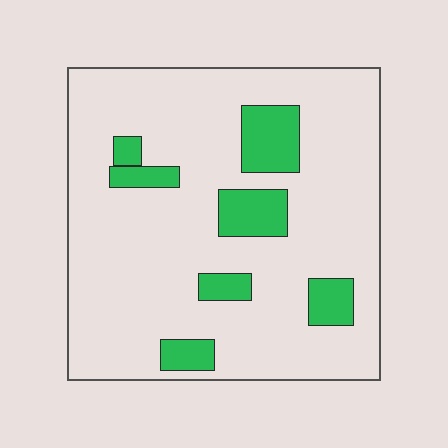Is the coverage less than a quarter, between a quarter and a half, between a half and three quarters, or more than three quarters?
Less than a quarter.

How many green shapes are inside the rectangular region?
7.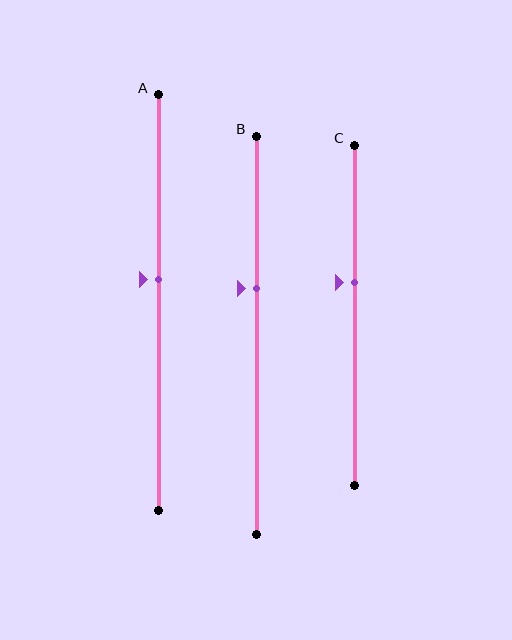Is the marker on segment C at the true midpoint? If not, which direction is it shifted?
No, the marker on segment C is shifted upward by about 10% of the segment length.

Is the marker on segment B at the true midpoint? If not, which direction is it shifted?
No, the marker on segment B is shifted upward by about 12% of the segment length.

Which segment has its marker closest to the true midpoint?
Segment A has its marker closest to the true midpoint.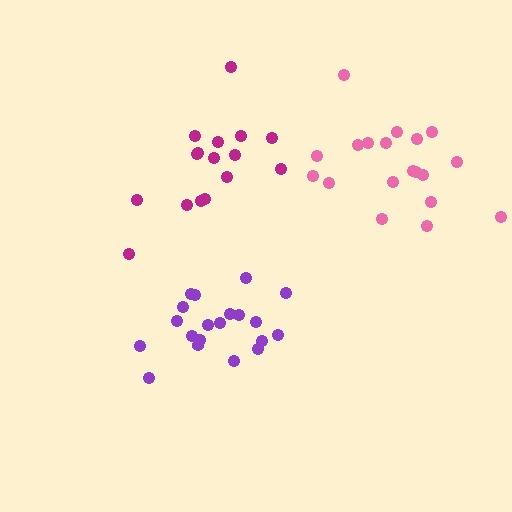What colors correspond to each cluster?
The clusters are colored: purple, magenta, pink.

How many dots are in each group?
Group 1: 20 dots, Group 2: 16 dots, Group 3: 19 dots (55 total).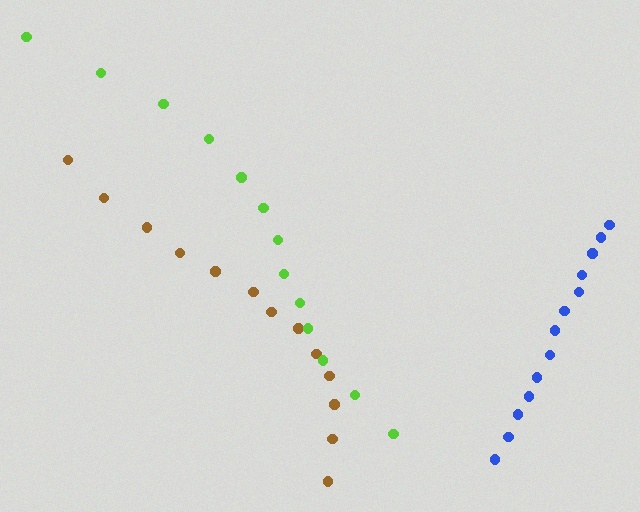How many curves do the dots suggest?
There are 3 distinct paths.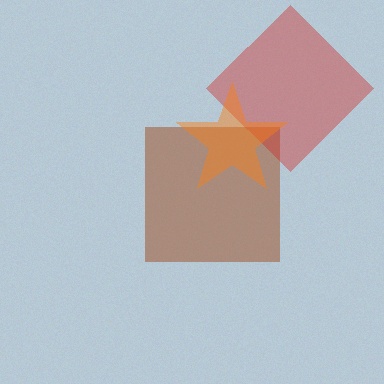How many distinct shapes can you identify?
There are 3 distinct shapes: a brown square, a red diamond, an orange star.